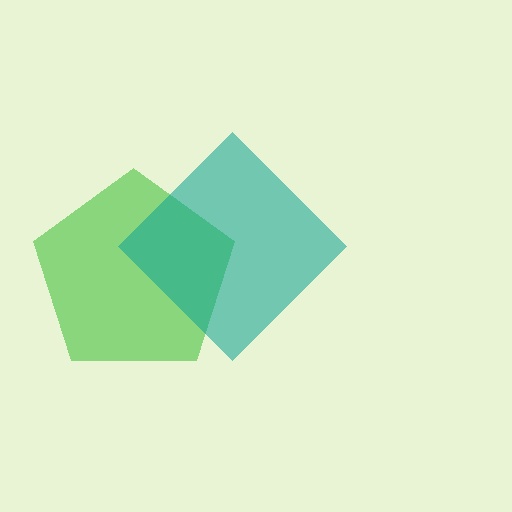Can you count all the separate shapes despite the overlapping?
Yes, there are 2 separate shapes.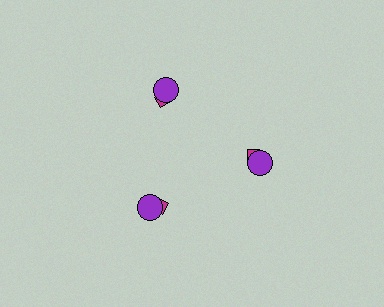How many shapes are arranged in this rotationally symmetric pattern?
There are 6 shapes, arranged in 3 groups of 2.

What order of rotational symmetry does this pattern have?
This pattern has 3-fold rotational symmetry.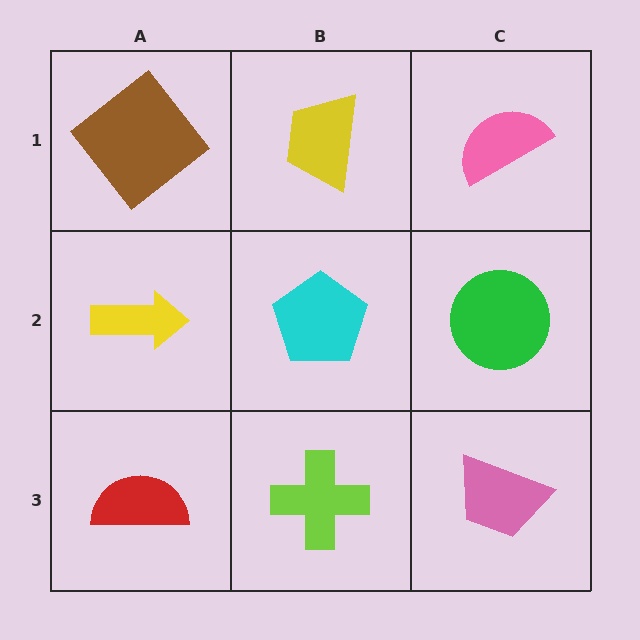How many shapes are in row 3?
3 shapes.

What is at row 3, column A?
A red semicircle.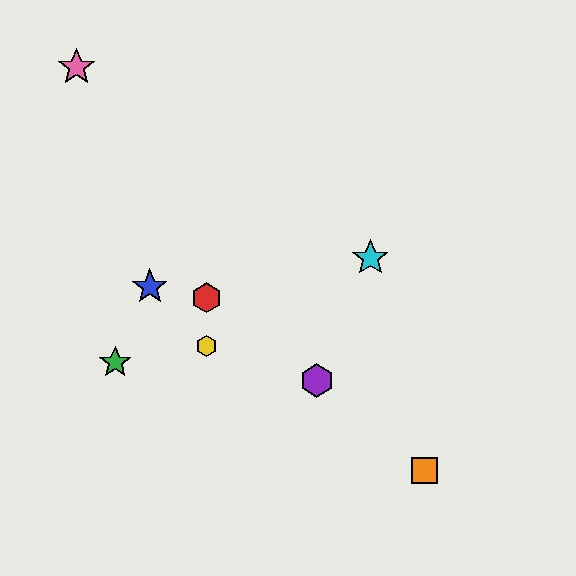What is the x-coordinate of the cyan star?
The cyan star is at x≈370.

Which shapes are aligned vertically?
The red hexagon, the yellow hexagon are aligned vertically.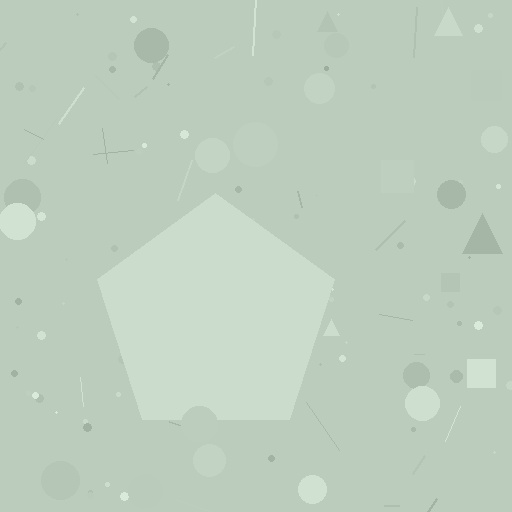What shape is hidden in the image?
A pentagon is hidden in the image.